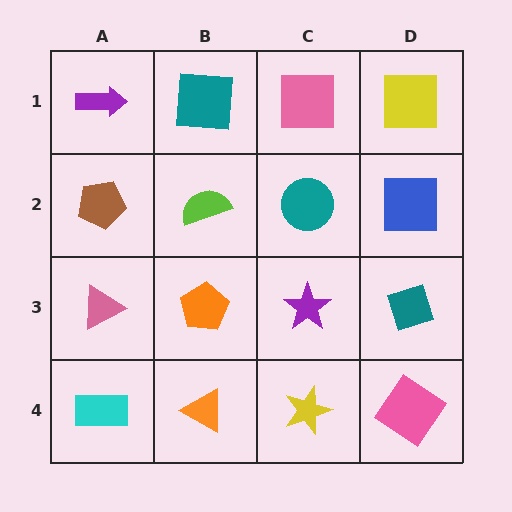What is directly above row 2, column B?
A teal square.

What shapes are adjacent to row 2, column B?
A teal square (row 1, column B), an orange pentagon (row 3, column B), a brown pentagon (row 2, column A), a teal circle (row 2, column C).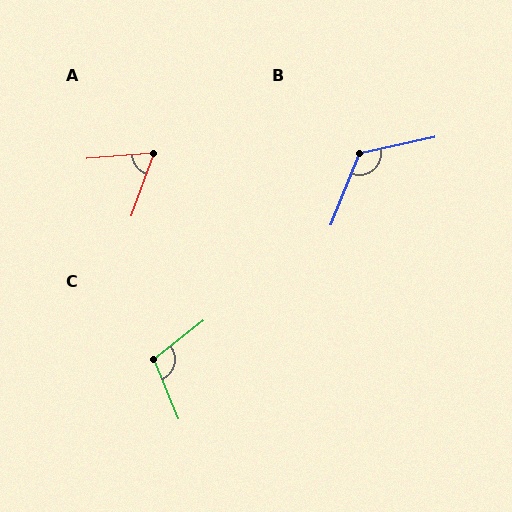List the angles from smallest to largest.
A (65°), C (105°), B (124°).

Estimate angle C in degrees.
Approximately 105 degrees.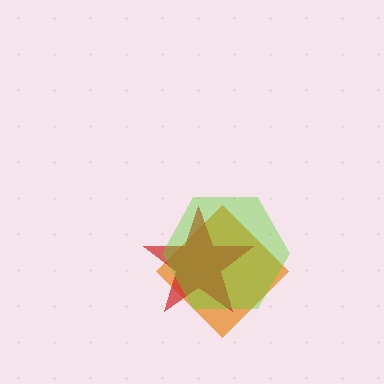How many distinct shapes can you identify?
There are 3 distinct shapes: an orange diamond, a red star, a lime hexagon.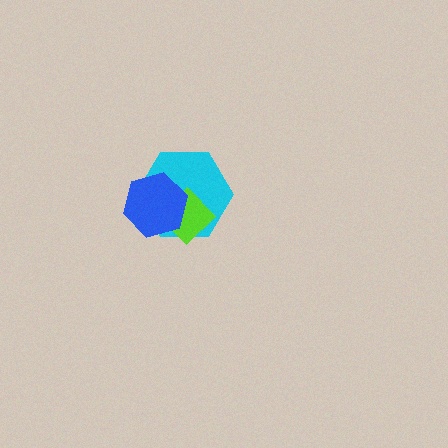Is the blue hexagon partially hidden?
No, no other shape covers it.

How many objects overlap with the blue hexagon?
2 objects overlap with the blue hexagon.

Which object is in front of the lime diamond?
The blue hexagon is in front of the lime diamond.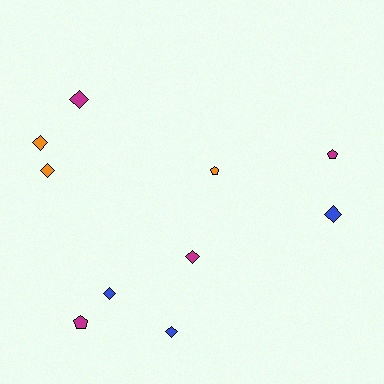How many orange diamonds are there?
There are 2 orange diamonds.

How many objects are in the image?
There are 10 objects.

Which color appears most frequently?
Magenta, with 4 objects.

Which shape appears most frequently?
Diamond, with 7 objects.